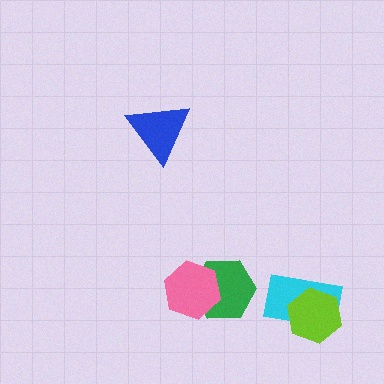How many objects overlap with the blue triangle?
0 objects overlap with the blue triangle.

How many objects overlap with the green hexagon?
1 object overlaps with the green hexagon.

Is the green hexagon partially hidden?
Yes, it is partially covered by another shape.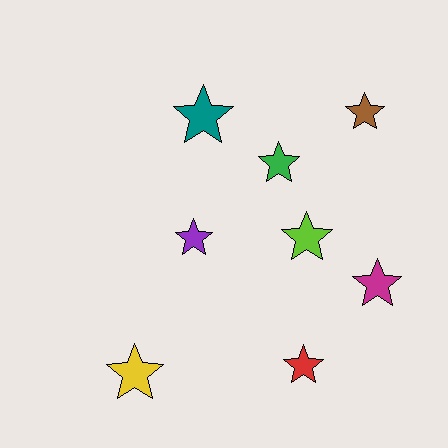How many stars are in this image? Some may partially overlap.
There are 8 stars.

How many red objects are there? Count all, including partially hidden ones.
There is 1 red object.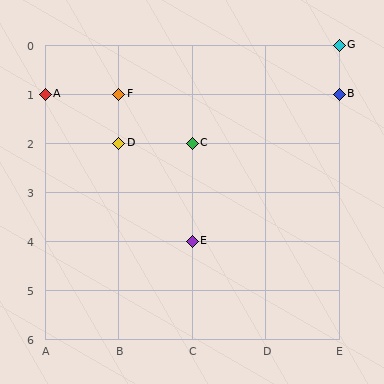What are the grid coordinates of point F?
Point F is at grid coordinates (B, 1).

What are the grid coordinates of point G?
Point G is at grid coordinates (E, 0).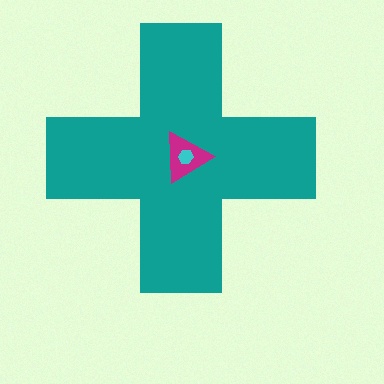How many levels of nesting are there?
3.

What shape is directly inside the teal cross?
The magenta triangle.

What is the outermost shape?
The teal cross.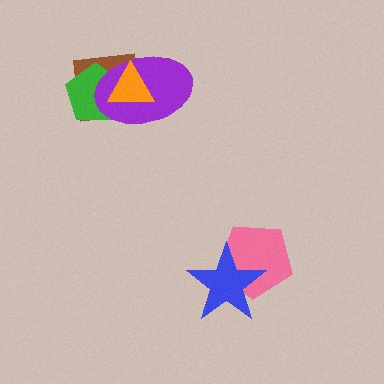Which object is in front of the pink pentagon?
The blue star is in front of the pink pentagon.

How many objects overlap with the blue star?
1 object overlaps with the blue star.